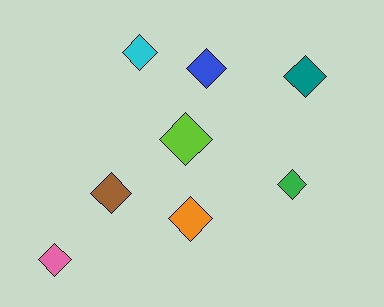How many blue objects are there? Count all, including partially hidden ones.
There is 1 blue object.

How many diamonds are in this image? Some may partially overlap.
There are 8 diamonds.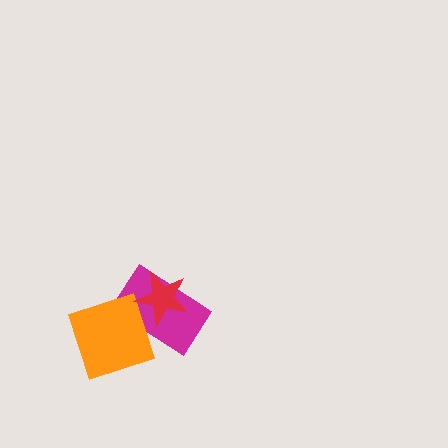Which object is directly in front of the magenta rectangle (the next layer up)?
The orange diamond is directly in front of the magenta rectangle.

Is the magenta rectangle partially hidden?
Yes, it is partially covered by another shape.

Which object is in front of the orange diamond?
The red star is in front of the orange diamond.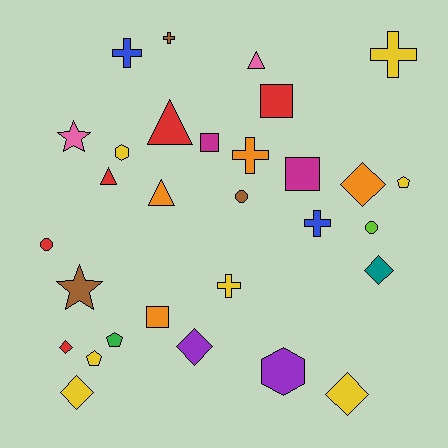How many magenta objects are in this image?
There are 2 magenta objects.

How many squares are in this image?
There are 4 squares.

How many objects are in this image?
There are 30 objects.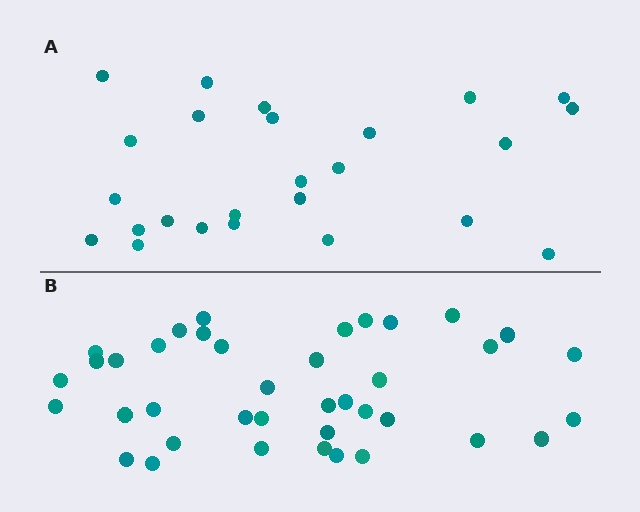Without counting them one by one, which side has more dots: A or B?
Region B (the bottom region) has more dots.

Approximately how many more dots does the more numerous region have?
Region B has approximately 15 more dots than region A.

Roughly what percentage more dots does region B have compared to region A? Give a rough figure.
About 55% more.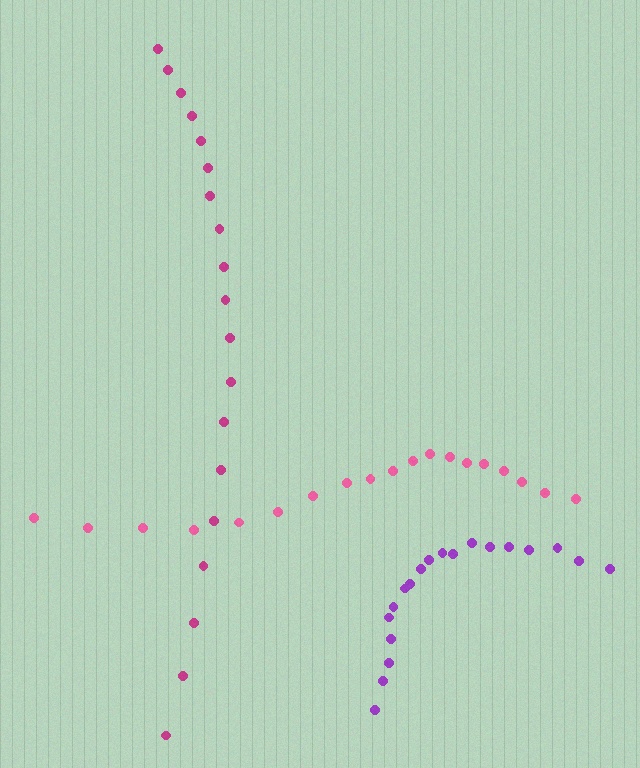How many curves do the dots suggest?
There are 3 distinct paths.